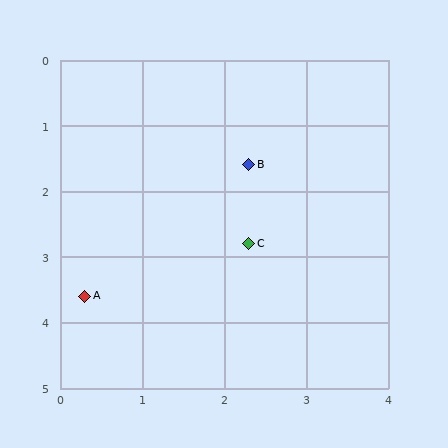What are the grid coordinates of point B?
Point B is at approximately (2.3, 1.6).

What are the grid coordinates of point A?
Point A is at approximately (0.3, 3.6).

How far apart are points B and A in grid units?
Points B and A are about 2.8 grid units apart.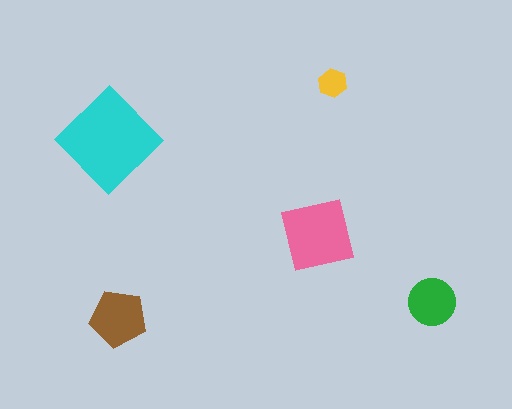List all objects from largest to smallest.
The cyan diamond, the pink square, the brown pentagon, the green circle, the yellow hexagon.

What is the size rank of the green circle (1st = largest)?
4th.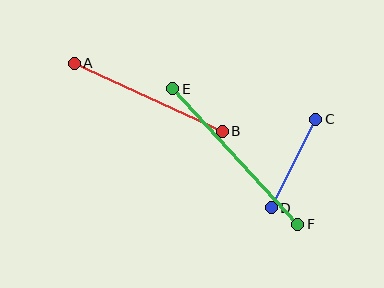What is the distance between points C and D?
The distance is approximately 99 pixels.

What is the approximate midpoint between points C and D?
The midpoint is at approximately (294, 163) pixels.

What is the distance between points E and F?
The distance is approximately 184 pixels.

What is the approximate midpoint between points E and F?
The midpoint is at approximately (235, 157) pixels.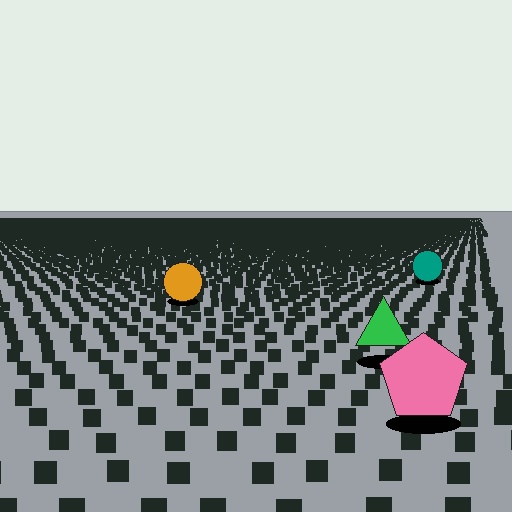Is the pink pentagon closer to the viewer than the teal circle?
Yes. The pink pentagon is closer — you can tell from the texture gradient: the ground texture is coarser near it.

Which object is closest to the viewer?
The pink pentagon is closest. The texture marks near it are larger and more spread out.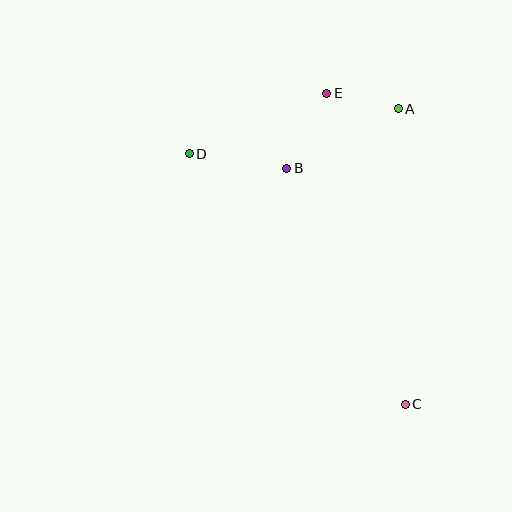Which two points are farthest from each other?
Points C and D are farthest from each other.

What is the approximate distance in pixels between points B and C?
The distance between B and C is approximately 264 pixels.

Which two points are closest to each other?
Points A and E are closest to each other.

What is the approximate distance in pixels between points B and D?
The distance between B and D is approximately 99 pixels.